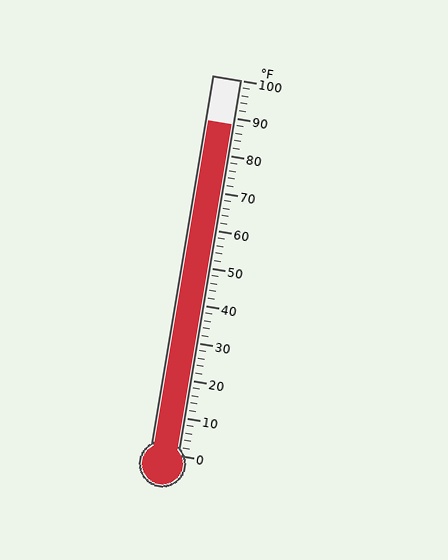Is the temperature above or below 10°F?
The temperature is above 10°F.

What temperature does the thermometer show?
The thermometer shows approximately 88°F.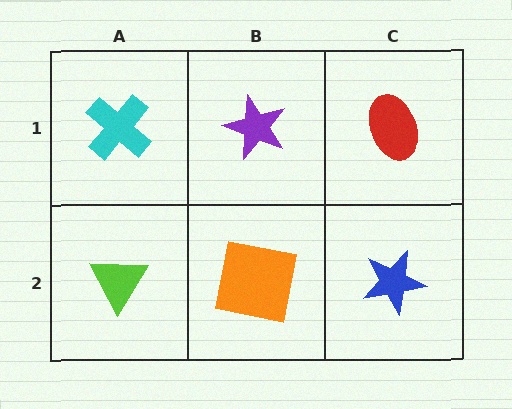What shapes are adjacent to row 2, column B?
A purple star (row 1, column B), a lime triangle (row 2, column A), a blue star (row 2, column C).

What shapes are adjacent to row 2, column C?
A red ellipse (row 1, column C), an orange square (row 2, column B).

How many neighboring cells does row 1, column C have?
2.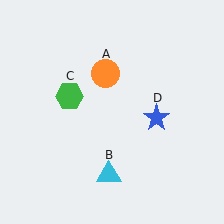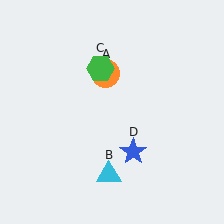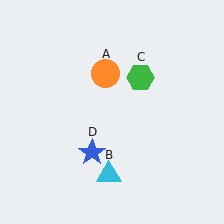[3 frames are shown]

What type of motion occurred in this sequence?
The green hexagon (object C), blue star (object D) rotated clockwise around the center of the scene.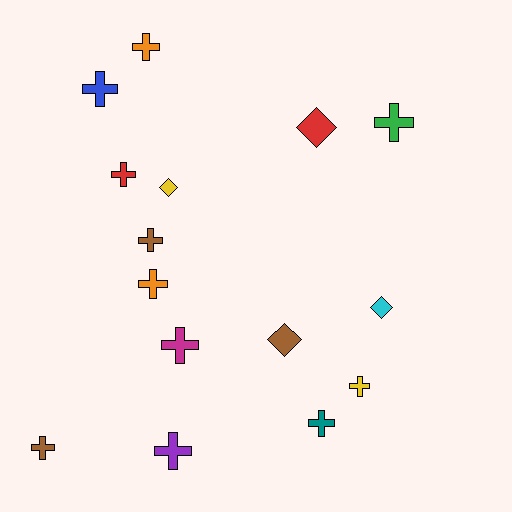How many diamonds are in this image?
There are 4 diamonds.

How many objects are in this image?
There are 15 objects.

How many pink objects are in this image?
There are no pink objects.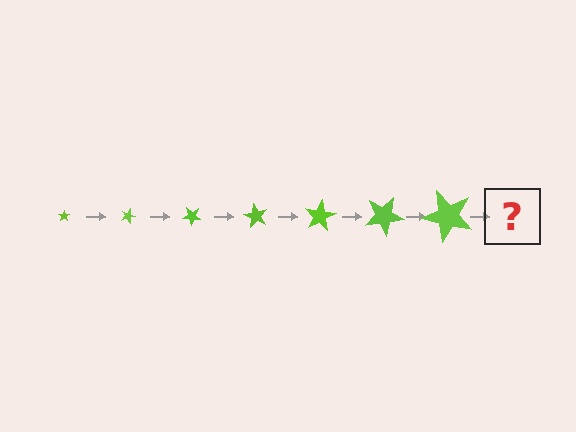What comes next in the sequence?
The next element should be a star, larger than the previous one and rotated 140 degrees from the start.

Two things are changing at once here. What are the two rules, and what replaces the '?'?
The two rules are that the star grows larger each step and it rotates 20 degrees each step. The '?' should be a star, larger than the previous one and rotated 140 degrees from the start.